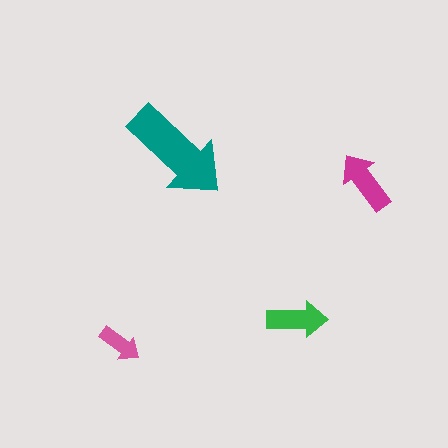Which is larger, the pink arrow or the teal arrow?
The teal one.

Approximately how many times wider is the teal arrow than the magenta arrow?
About 1.5 times wider.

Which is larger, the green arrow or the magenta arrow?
The magenta one.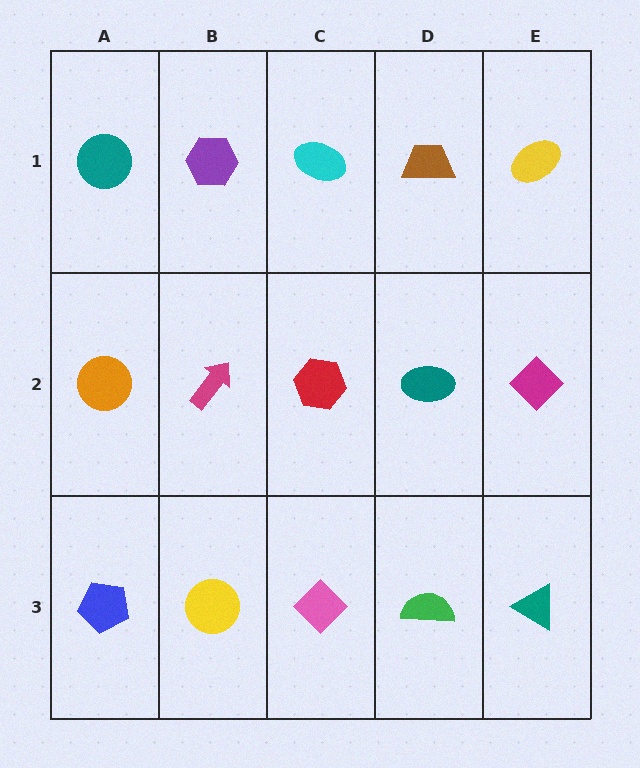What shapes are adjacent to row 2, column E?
A yellow ellipse (row 1, column E), a teal triangle (row 3, column E), a teal ellipse (row 2, column D).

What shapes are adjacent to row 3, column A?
An orange circle (row 2, column A), a yellow circle (row 3, column B).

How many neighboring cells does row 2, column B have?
4.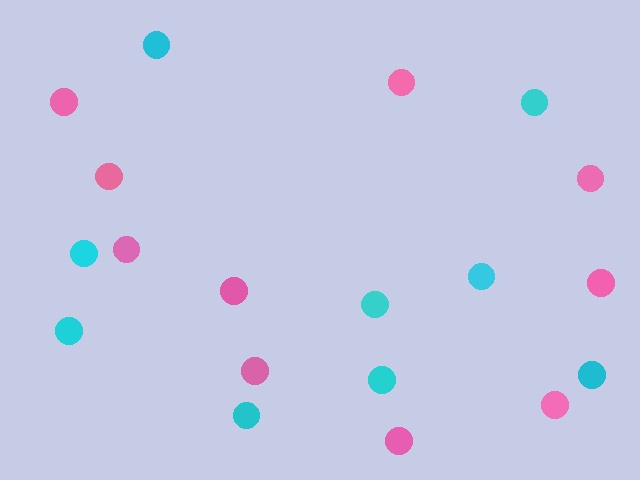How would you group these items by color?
There are 2 groups: one group of cyan circles (9) and one group of pink circles (10).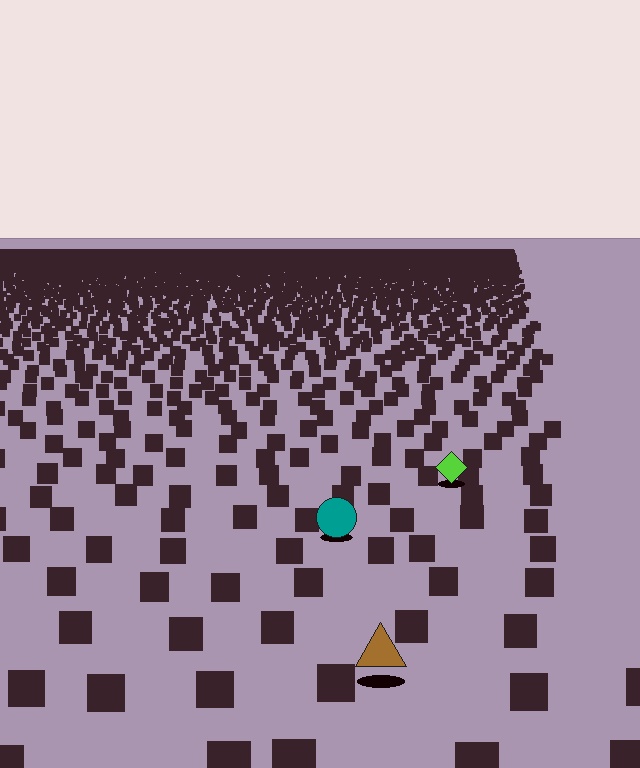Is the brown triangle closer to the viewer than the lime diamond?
Yes. The brown triangle is closer — you can tell from the texture gradient: the ground texture is coarser near it.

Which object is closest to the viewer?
The brown triangle is closest. The texture marks near it are larger and more spread out.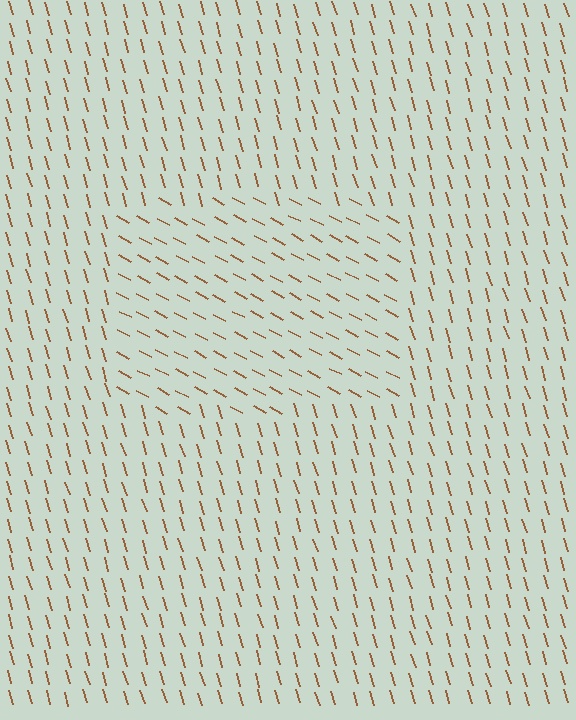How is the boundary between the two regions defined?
The boundary is defined purely by a change in line orientation (approximately 45 degrees difference). All lines are the same color and thickness.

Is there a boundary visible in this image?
Yes, there is a texture boundary formed by a change in line orientation.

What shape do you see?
I see a rectangle.